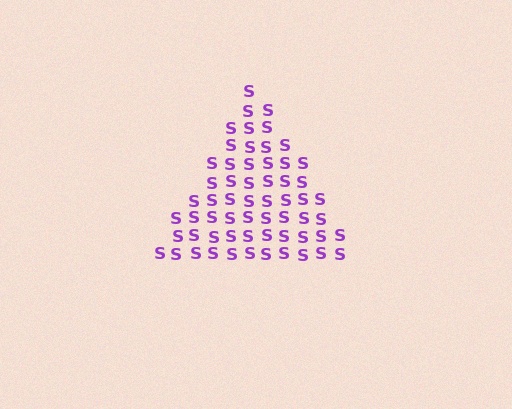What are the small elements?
The small elements are letter S's.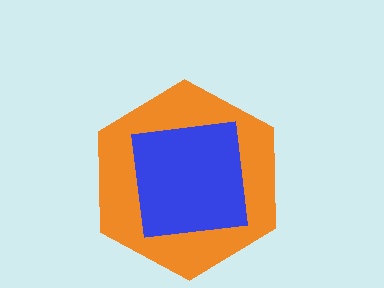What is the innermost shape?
The blue square.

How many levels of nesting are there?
2.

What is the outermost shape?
The orange hexagon.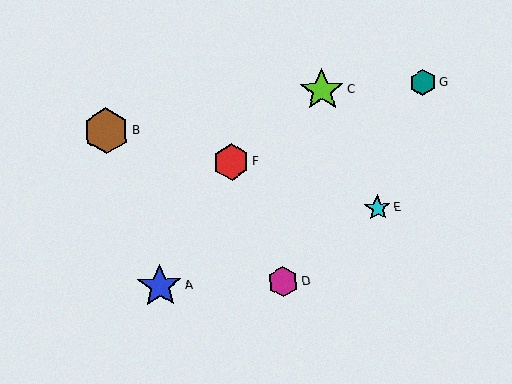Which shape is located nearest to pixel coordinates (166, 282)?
The blue star (labeled A) at (160, 286) is nearest to that location.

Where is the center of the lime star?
The center of the lime star is at (322, 90).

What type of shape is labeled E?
Shape E is a cyan star.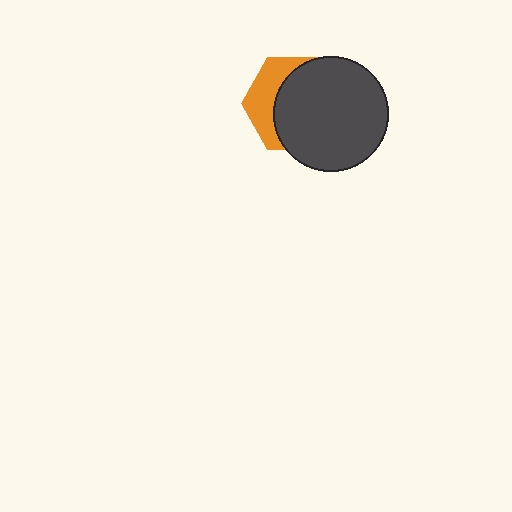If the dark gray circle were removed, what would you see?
You would see the complete orange hexagon.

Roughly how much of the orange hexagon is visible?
A small part of it is visible (roughly 35%).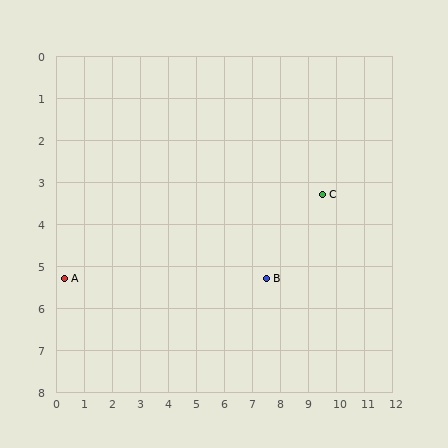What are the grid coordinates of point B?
Point B is at approximately (7.5, 5.3).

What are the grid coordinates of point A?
Point A is at approximately (0.3, 5.3).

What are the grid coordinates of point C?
Point C is at approximately (9.5, 3.3).